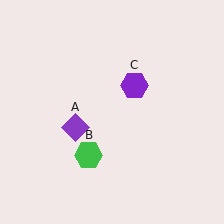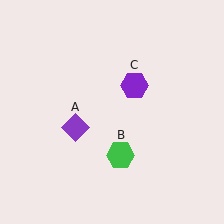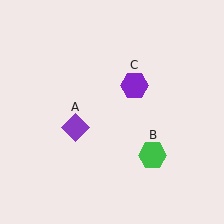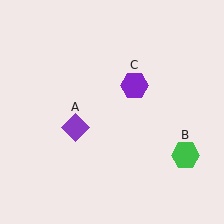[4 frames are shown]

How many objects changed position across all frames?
1 object changed position: green hexagon (object B).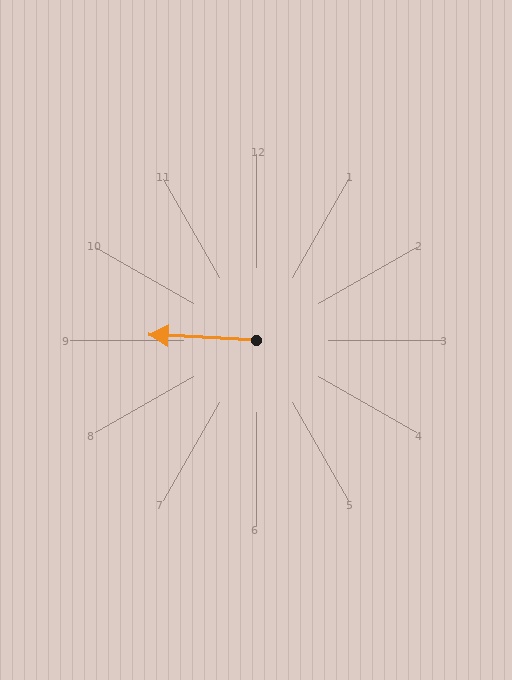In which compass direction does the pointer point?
West.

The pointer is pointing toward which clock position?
Roughly 9 o'clock.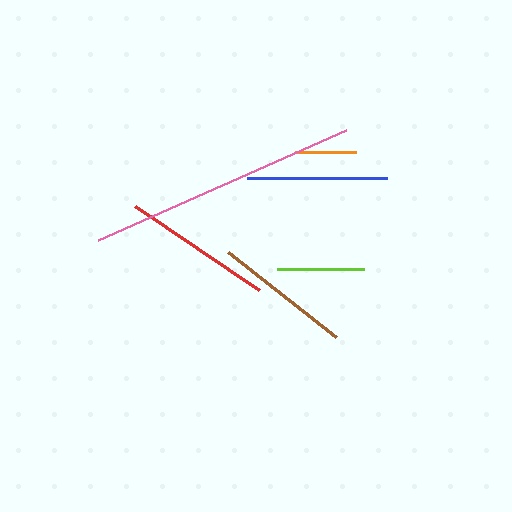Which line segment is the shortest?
The orange line is the shortest at approximately 62 pixels.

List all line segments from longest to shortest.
From longest to shortest: pink, red, blue, brown, lime, orange.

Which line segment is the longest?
The pink line is the longest at approximately 271 pixels.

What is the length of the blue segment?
The blue segment is approximately 140 pixels long.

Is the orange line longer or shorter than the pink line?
The pink line is longer than the orange line.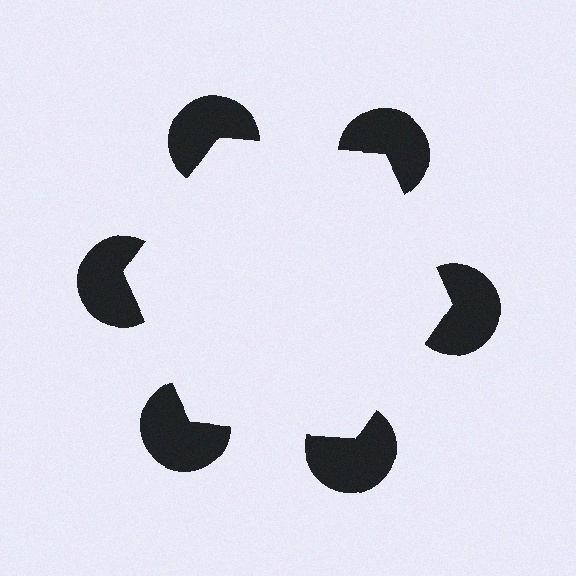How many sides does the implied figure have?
6 sides.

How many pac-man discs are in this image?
There are 6 — one at each vertex of the illusory hexagon.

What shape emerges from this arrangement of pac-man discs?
An illusory hexagon — its edges are inferred from the aligned wedge cuts in the pac-man discs, not physically drawn.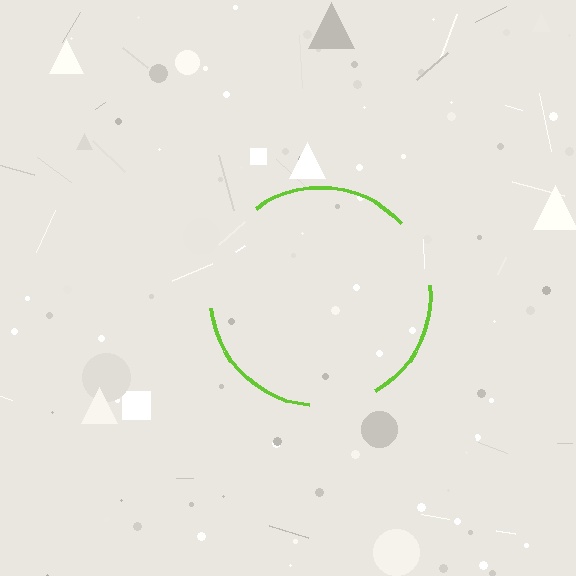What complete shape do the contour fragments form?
The contour fragments form a circle.